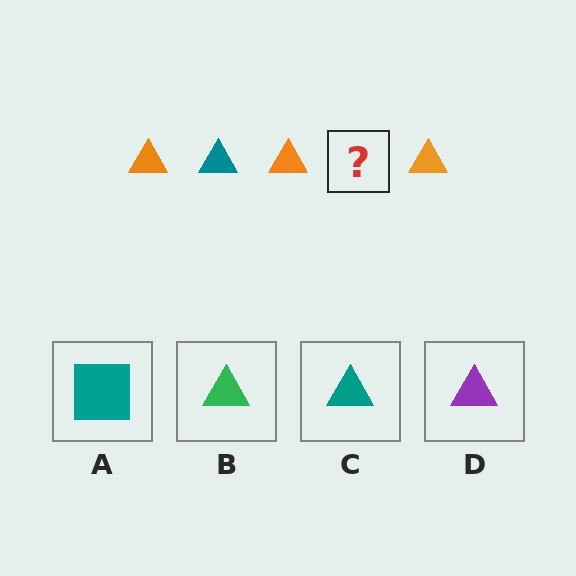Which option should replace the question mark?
Option C.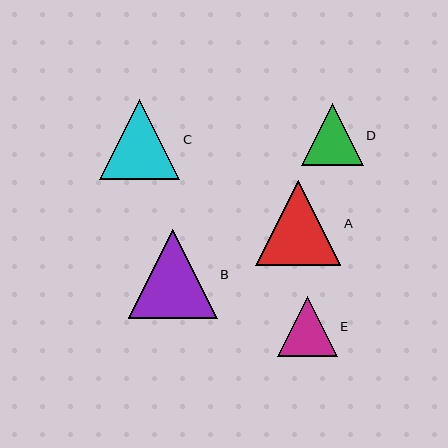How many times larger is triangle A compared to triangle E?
Triangle A is approximately 1.4 times the size of triangle E.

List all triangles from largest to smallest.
From largest to smallest: B, A, C, D, E.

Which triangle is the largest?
Triangle B is the largest with a size of approximately 89 pixels.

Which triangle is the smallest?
Triangle E is the smallest with a size of approximately 60 pixels.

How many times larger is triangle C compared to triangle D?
Triangle C is approximately 1.3 times the size of triangle D.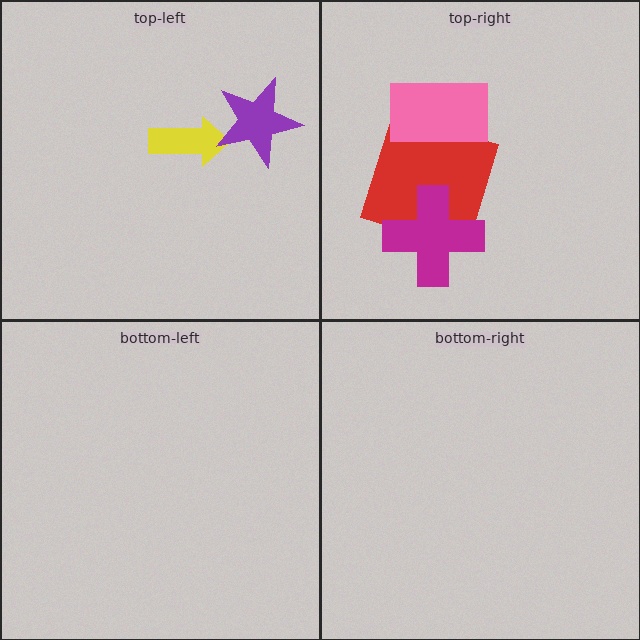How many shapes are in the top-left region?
2.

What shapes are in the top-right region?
The red square, the magenta cross, the pink rectangle.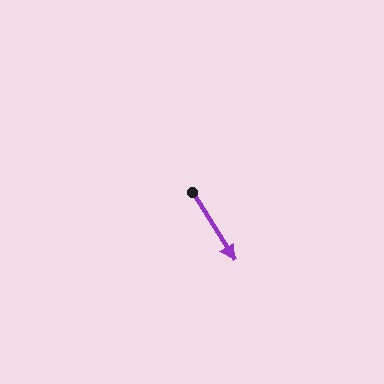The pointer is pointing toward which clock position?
Roughly 5 o'clock.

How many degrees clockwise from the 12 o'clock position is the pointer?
Approximately 148 degrees.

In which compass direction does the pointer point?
Southeast.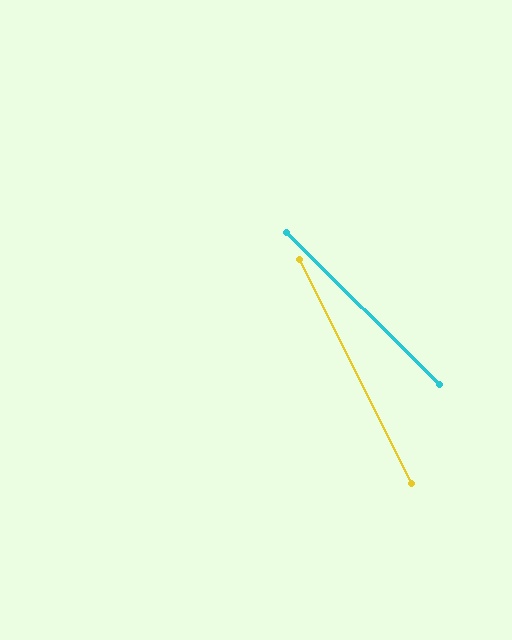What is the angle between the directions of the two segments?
Approximately 19 degrees.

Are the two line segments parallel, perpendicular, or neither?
Neither parallel nor perpendicular — they differ by about 19°.